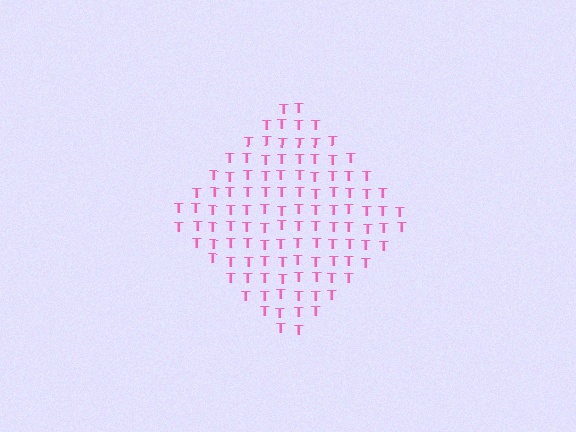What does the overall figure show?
The overall figure shows a diamond.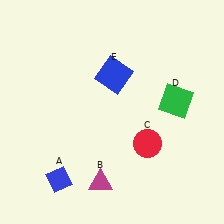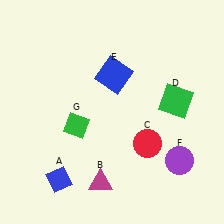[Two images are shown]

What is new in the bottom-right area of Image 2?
A purple circle (F) was added in the bottom-right area of Image 2.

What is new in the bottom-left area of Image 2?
A green diamond (G) was added in the bottom-left area of Image 2.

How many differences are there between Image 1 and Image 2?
There are 2 differences between the two images.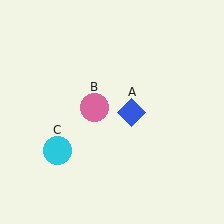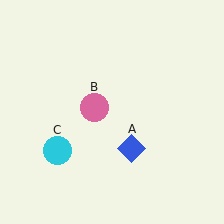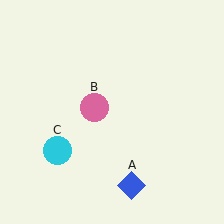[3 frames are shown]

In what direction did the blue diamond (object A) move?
The blue diamond (object A) moved down.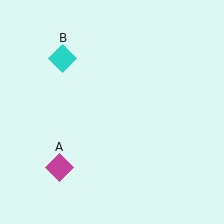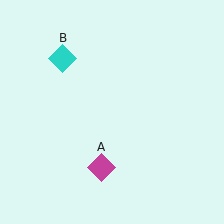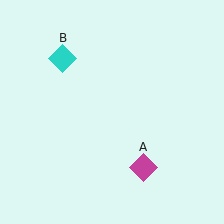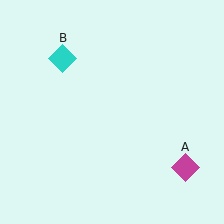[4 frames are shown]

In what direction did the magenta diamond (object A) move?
The magenta diamond (object A) moved right.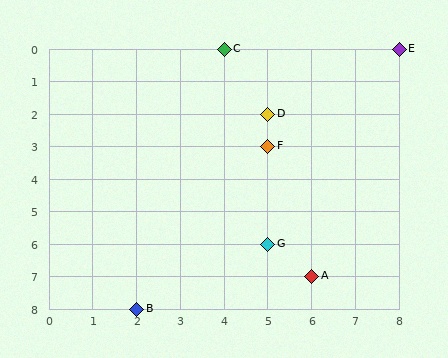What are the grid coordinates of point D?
Point D is at grid coordinates (5, 2).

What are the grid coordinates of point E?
Point E is at grid coordinates (8, 0).